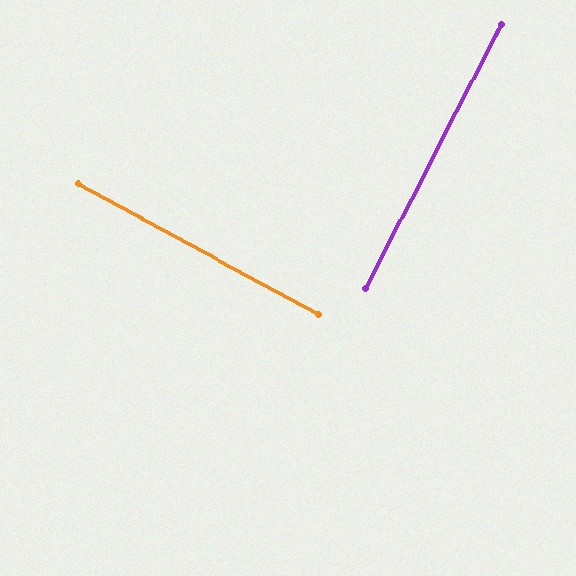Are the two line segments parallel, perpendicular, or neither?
Perpendicular — they meet at approximately 89°.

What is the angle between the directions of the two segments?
Approximately 89 degrees.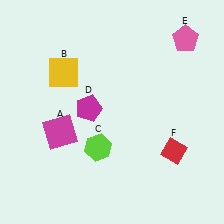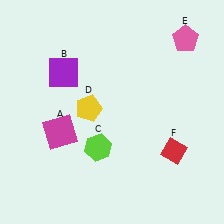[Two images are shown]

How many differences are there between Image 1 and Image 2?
There are 2 differences between the two images.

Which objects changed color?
B changed from yellow to purple. D changed from magenta to yellow.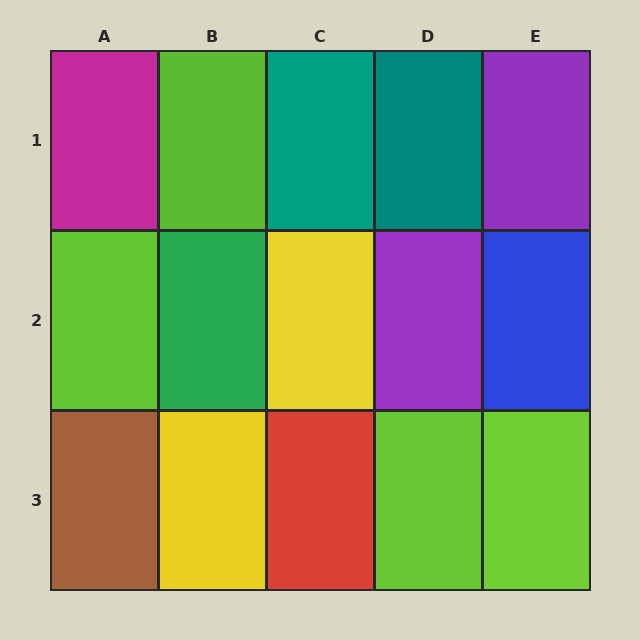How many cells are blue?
1 cell is blue.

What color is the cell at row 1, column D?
Teal.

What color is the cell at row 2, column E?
Blue.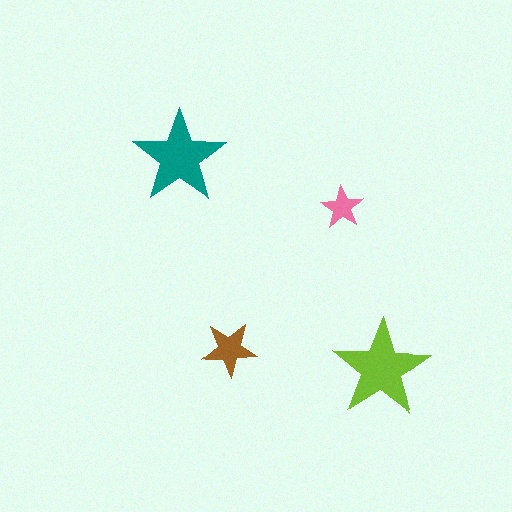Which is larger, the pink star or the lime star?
The lime one.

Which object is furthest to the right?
The lime star is rightmost.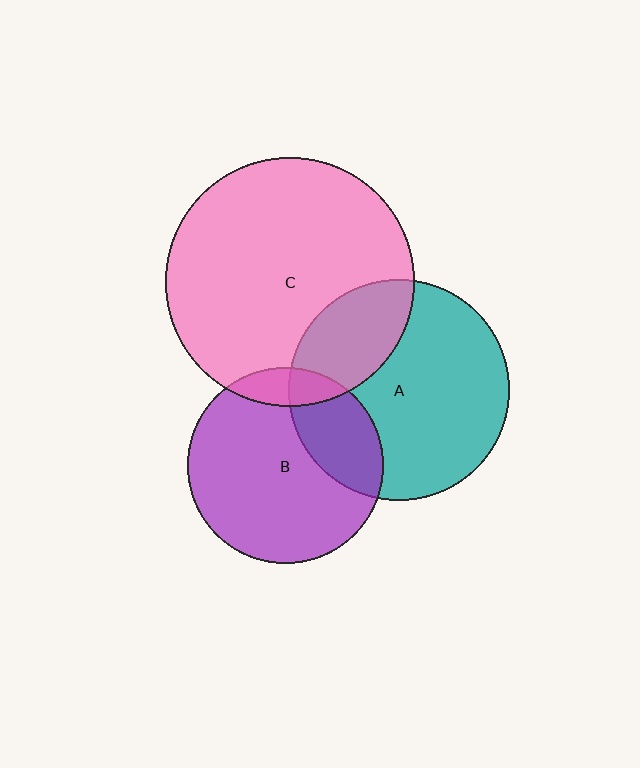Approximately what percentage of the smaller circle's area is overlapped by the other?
Approximately 10%.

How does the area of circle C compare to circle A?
Approximately 1.3 times.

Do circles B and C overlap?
Yes.